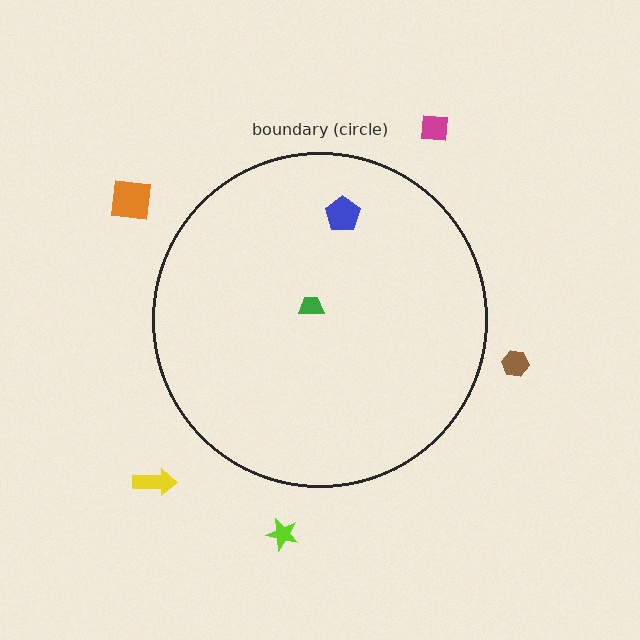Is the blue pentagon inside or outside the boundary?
Inside.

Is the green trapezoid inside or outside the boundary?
Inside.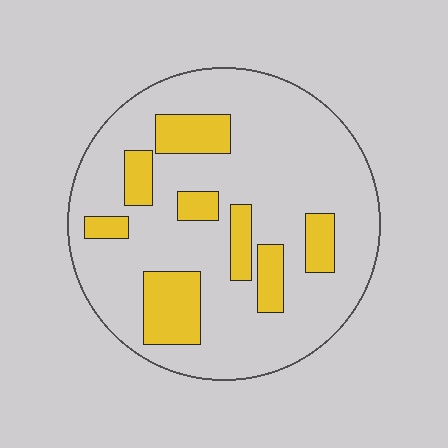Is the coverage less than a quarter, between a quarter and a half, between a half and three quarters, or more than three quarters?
Less than a quarter.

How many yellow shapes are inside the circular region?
8.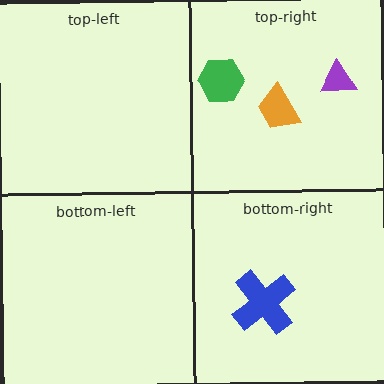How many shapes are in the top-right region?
3.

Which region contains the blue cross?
The bottom-right region.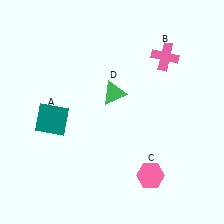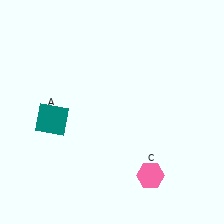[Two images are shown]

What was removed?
The green triangle (D), the pink cross (B) were removed in Image 2.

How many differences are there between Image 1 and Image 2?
There are 2 differences between the two images.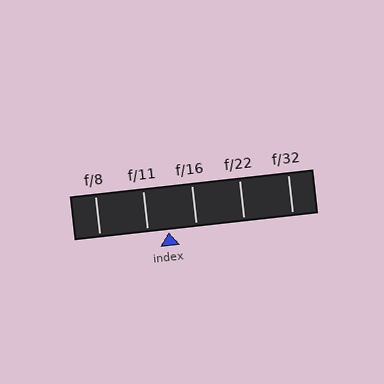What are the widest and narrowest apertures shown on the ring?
The widest aperture shown is f/8 and the narrowest is f/32.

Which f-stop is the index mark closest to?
The index mark is closest to f/11.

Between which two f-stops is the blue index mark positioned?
The index mark is between f/11 and f/16.